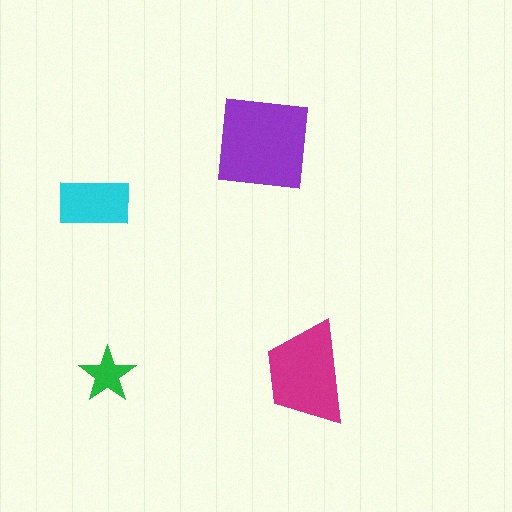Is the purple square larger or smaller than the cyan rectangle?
Larger.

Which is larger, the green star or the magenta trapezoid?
The magenta trapezoid.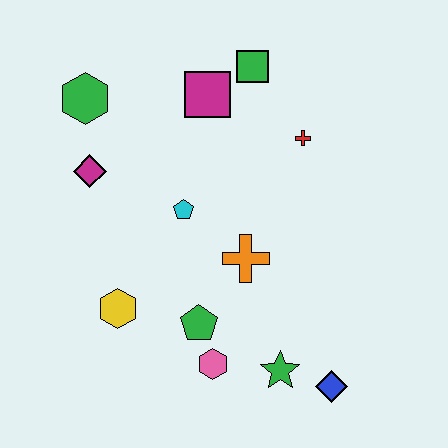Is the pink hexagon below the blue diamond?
No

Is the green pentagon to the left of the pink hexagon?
Yes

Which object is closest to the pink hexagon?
The green pentagon is closest to the pink hexagon.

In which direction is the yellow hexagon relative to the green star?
The yellow hexagon is to the left of the green star.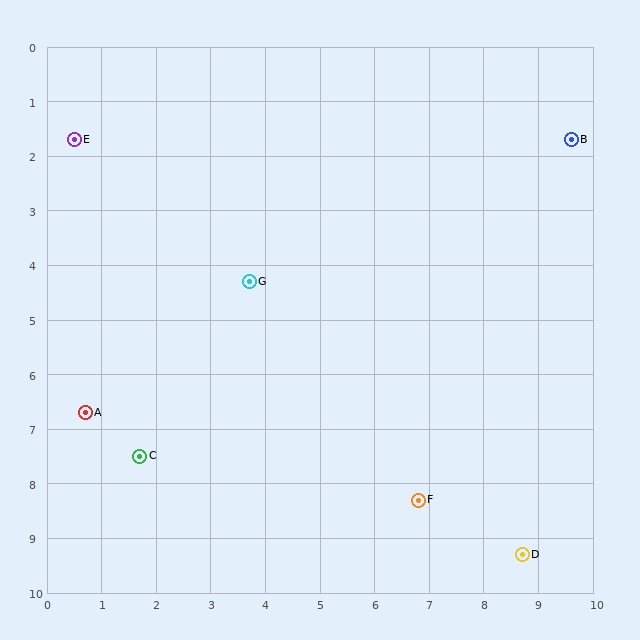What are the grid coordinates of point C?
Point C is at approximately (1.7, 7.5).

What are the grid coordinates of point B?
Point B is at approximately (9.6, 1.7).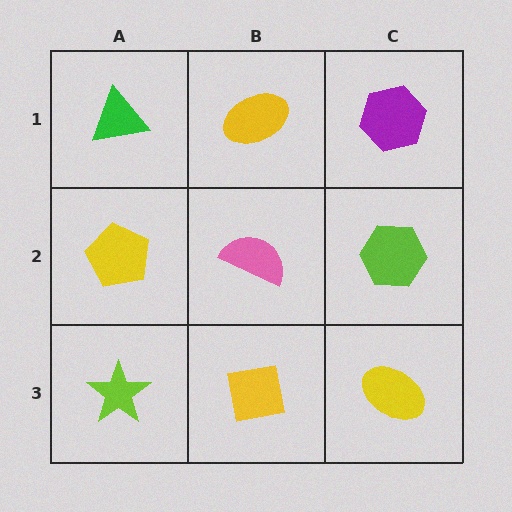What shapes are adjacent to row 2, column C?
A purple hexagon (row 1, column C), a yellow ellipse (row 3, column C), a pink semicircle (row 2, column B).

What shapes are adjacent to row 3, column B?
A pink semicircle (row 2, column B), a lime star (row 3, column A), a yellow ellipse (row 3, column C).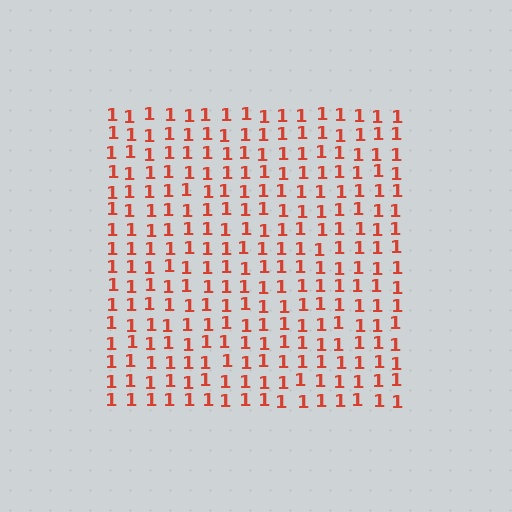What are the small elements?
The small elements are digit 1's.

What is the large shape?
The large shape is a square.